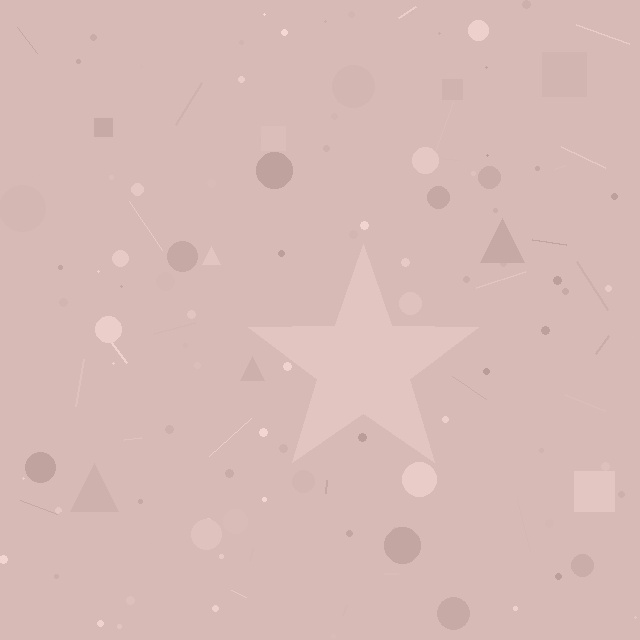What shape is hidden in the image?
A star is hidden in the image.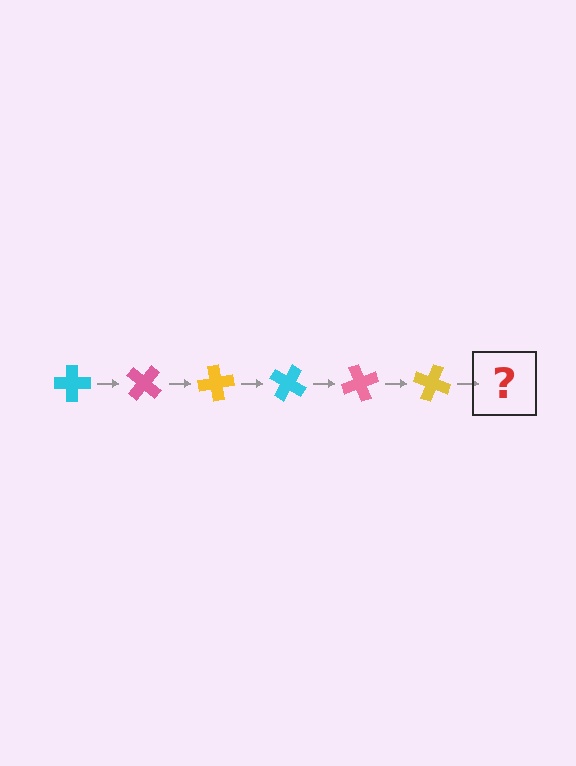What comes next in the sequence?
The next element should be a cyan cross, rotated 240 degrees from the start.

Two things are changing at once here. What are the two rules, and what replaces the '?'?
The two rules are that it rotates 40 degrees each step and the color cycles through cyan, pink, and yellow. The '?' should be a cyan cross, rotated 240 degrees from the start.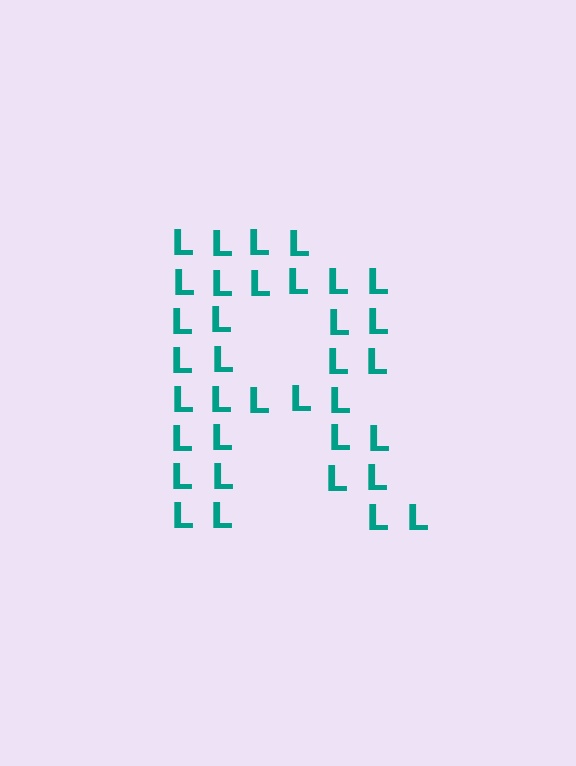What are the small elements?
The small elements are letter L's.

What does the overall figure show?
The overall figure shows the letter R.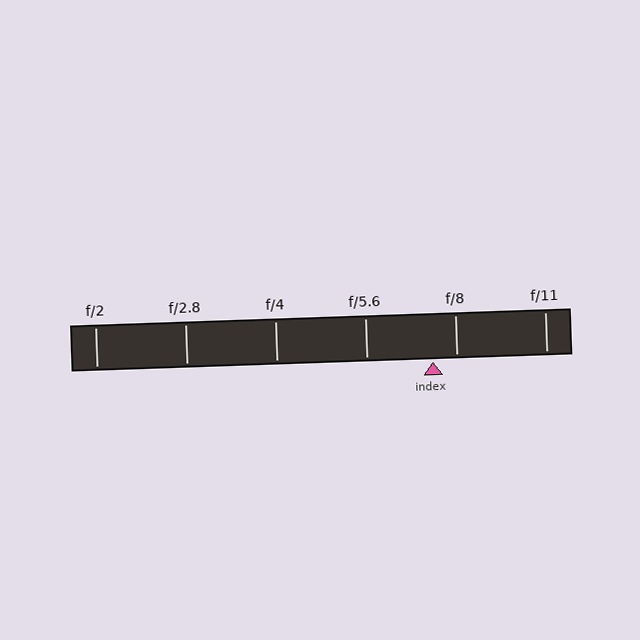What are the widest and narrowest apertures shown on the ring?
The widest aperture shown is f/2 and the narrowest is f/11.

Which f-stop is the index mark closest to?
The index mark is closest to f/8.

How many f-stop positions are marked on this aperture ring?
There are 6 f-stop positions marked.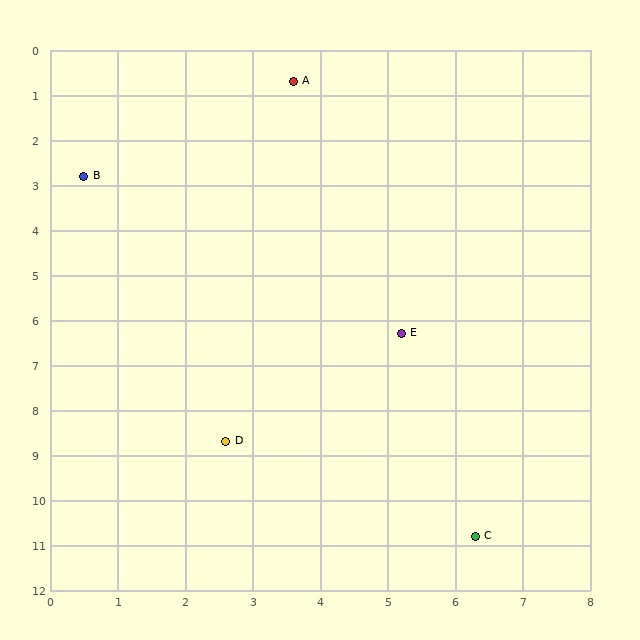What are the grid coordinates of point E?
Point E is at approximately (5.2, 6.3).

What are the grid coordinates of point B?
Point B is at approximately (0.5, 2.8).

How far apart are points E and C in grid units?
Points E and C are about 4.6 grid units apart.